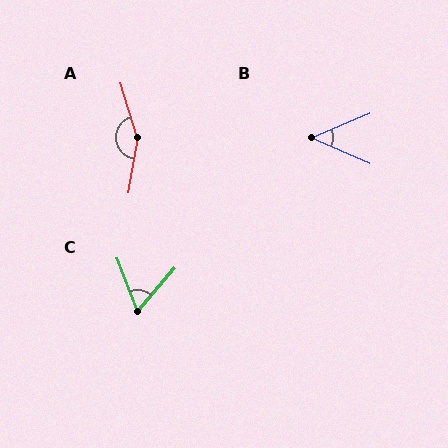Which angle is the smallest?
B, at approximately 46 degrees.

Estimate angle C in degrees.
Approximately 61 degrees.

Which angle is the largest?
A, at approximately 154 degrees.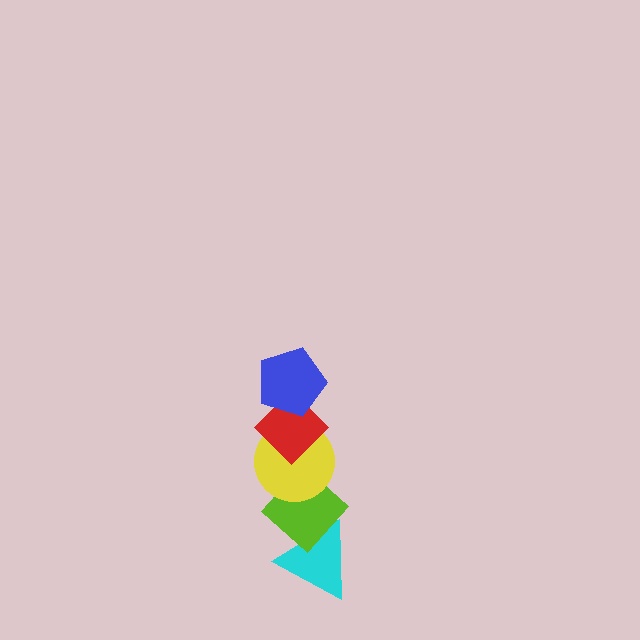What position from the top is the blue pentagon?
The blue pentagon is 1st from the top.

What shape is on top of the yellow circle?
The red diamond is on top of the yellow circle.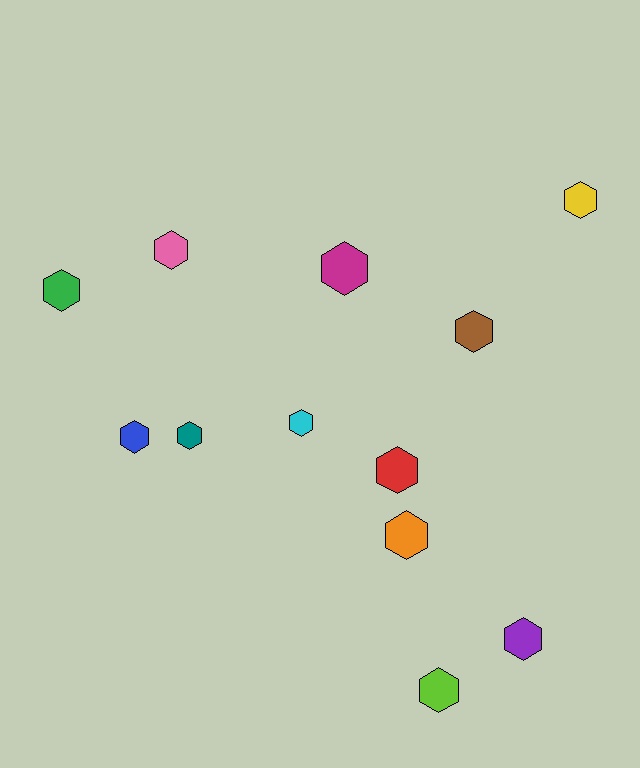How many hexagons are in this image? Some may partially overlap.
There are 12 hexagons.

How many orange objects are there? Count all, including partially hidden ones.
There is 1 orange object.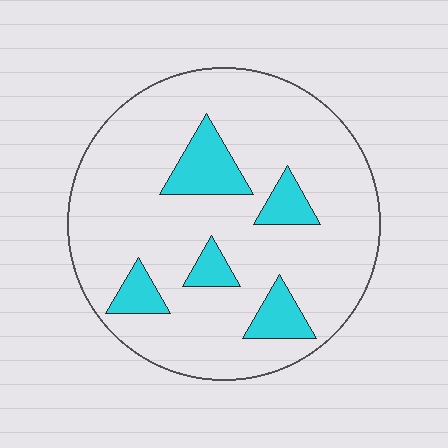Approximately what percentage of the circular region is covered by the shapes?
Approximately 15%.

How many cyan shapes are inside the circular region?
5.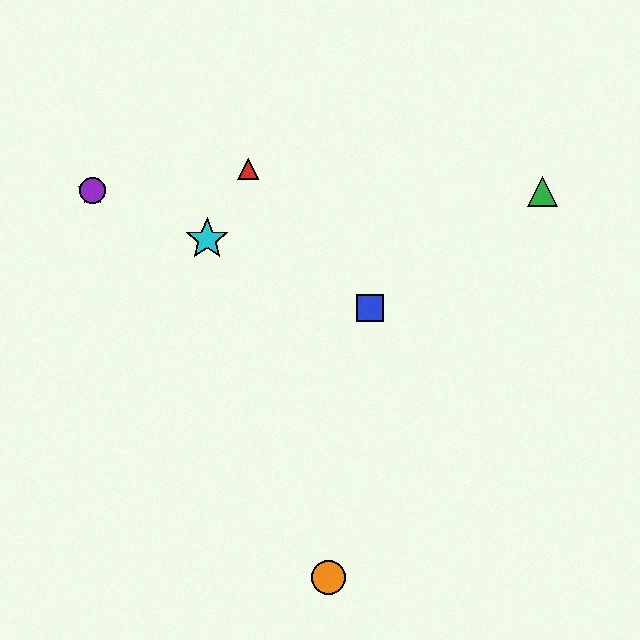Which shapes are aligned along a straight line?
The blue square, the yellow star, the purple circle, the cyan star are aligned along a straight line.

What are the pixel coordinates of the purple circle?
The purple circle is at (92, 191).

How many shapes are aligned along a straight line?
4 shapes (the blue square, the yellow star, the purple circle, the cyan star) are aligned along a straight line.